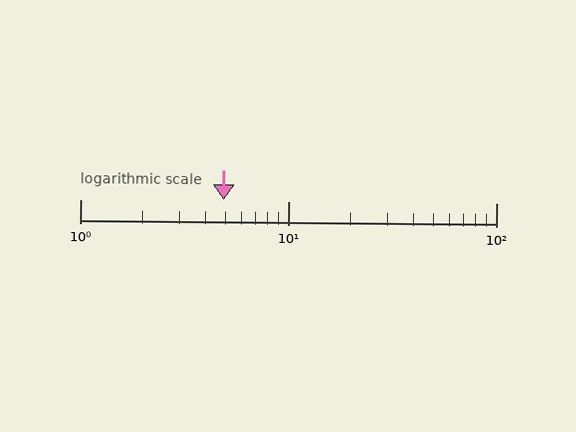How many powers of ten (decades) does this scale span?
The scale spans 2 decades, from 1 to 100.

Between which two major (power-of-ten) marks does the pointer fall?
The pointer is between 1 and 10.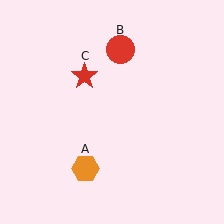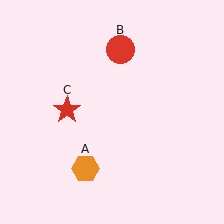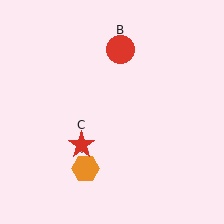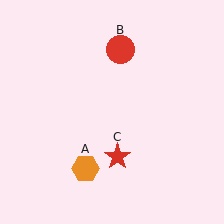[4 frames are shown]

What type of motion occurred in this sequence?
The red star (object C) rotated counterclockwise around the center of the scene.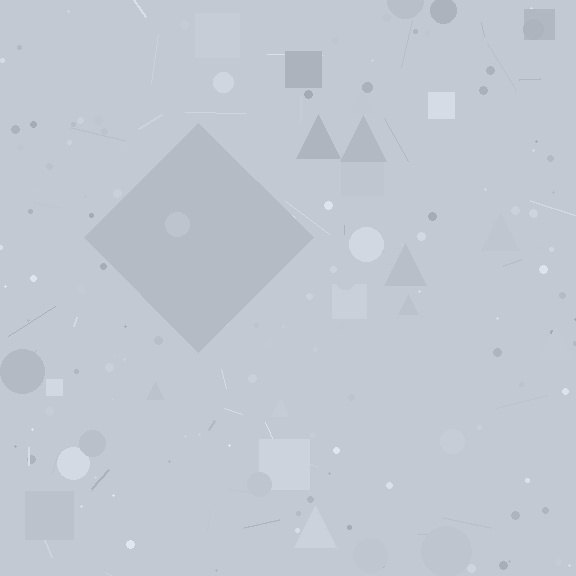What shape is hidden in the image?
A diamond is hidden in the image.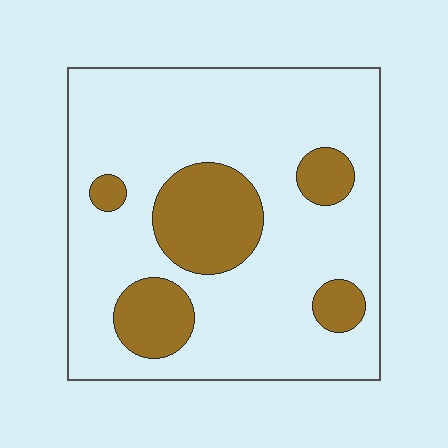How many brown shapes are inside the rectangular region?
5.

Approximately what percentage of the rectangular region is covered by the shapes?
Approximately 20%.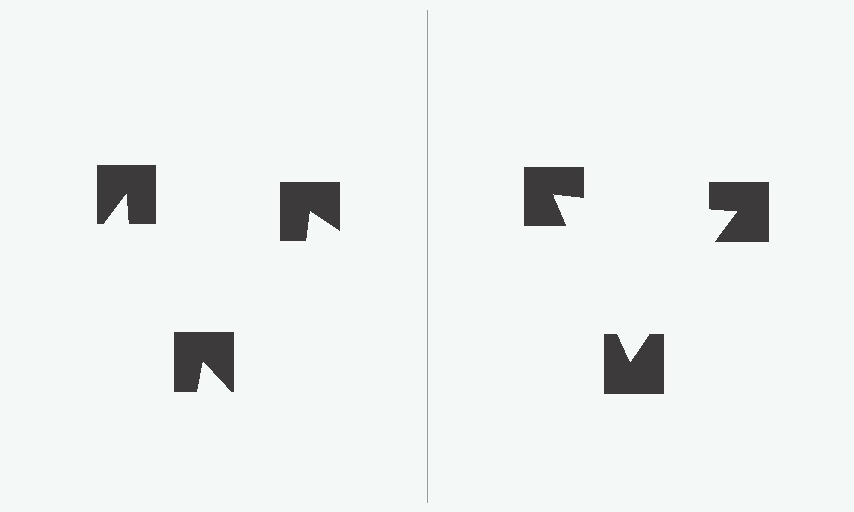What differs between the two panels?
The notched squares are positioned identically on both sides; only the wedge orientations differ. On the right they align to a triangle; on the left they are misaligned.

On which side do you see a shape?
An illusory triangle appears on the right side. On the left side the wedge cuts are rotated, so no coherent shape forms.